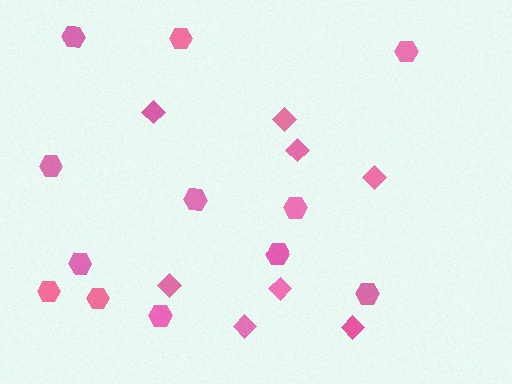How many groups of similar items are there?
There are 2 groups: one group of hexagons (12) and one group of diamonds (8).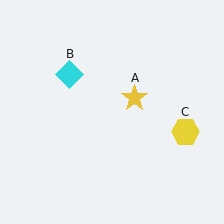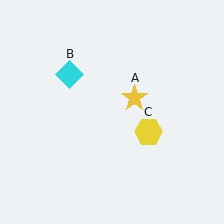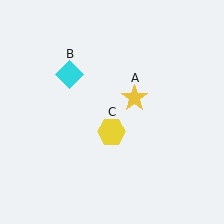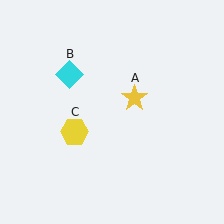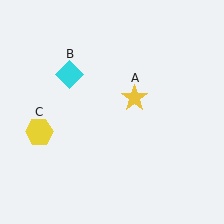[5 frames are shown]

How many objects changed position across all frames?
1 object changed position: yellow hexagon (object C).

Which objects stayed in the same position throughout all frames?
Yellow star (object A) and cyan diamond (object B) remained stationary.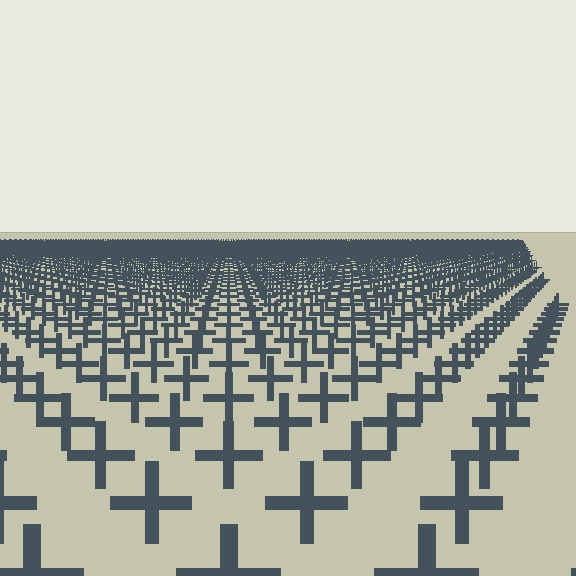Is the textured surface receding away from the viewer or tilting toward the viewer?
The surface is receding away from the viewer. Texture elements get smaller and denser toward the top.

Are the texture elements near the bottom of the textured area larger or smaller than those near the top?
Larger. Near the bottom, elements are closer to the viewer and appear at a bigger on-screen size.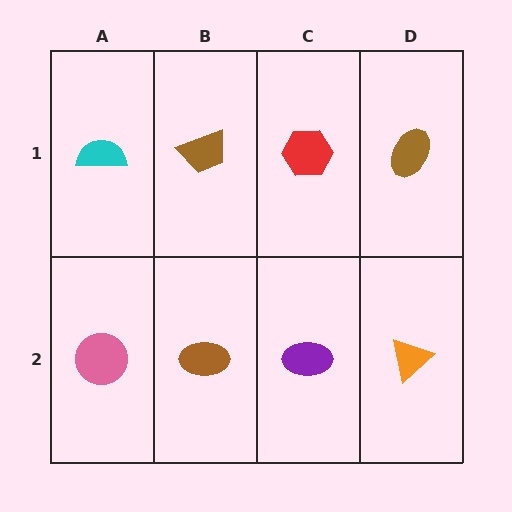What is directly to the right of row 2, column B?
A purple ellipse.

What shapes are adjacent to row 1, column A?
A pink circle (row 2, column A), a brown trapezoid (row 1, column B).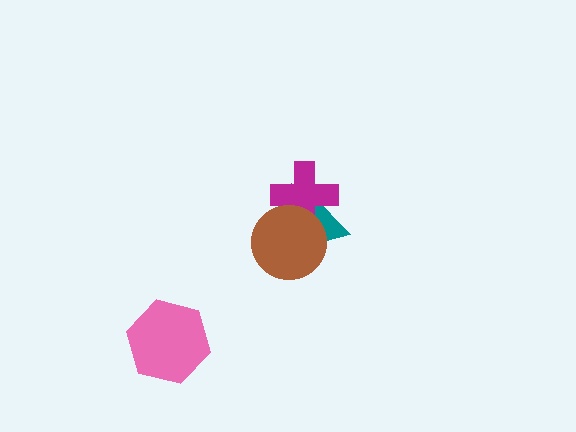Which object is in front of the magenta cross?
The brown circle is in front of the magenta cross.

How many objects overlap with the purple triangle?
3 objects overlap with the purple triangle.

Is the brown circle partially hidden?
No, no other shape covers it.